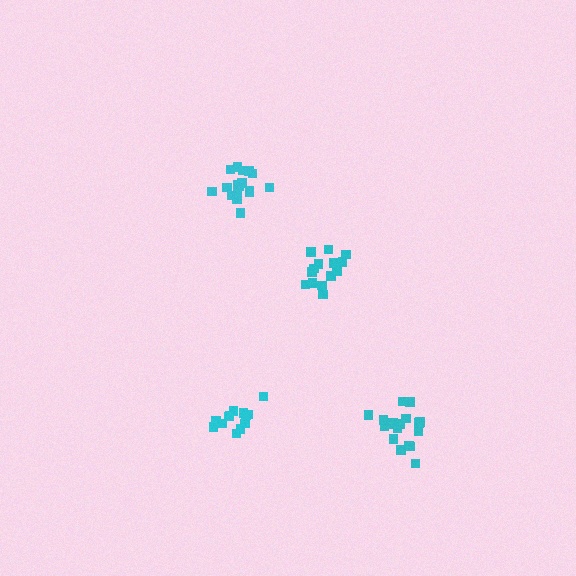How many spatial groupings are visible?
There are 4 spatial groupings.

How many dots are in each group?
Group 1: 15 dots, Group 2: 17 dots, Group 3: 18 dots, Group 4: 13 dots (63 total).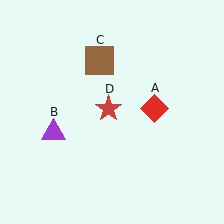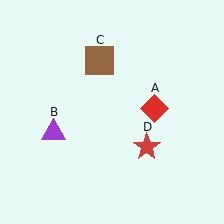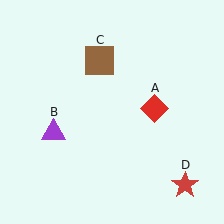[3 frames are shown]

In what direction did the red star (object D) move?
The red star (object D) moved down and to the right.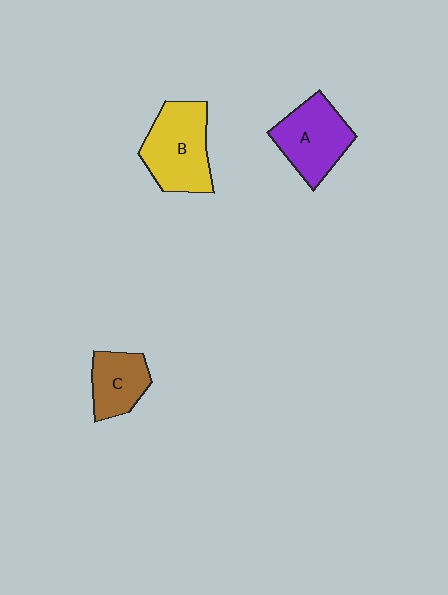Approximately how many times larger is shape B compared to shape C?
Approximately 1.6 times.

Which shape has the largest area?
Shape B (yellow).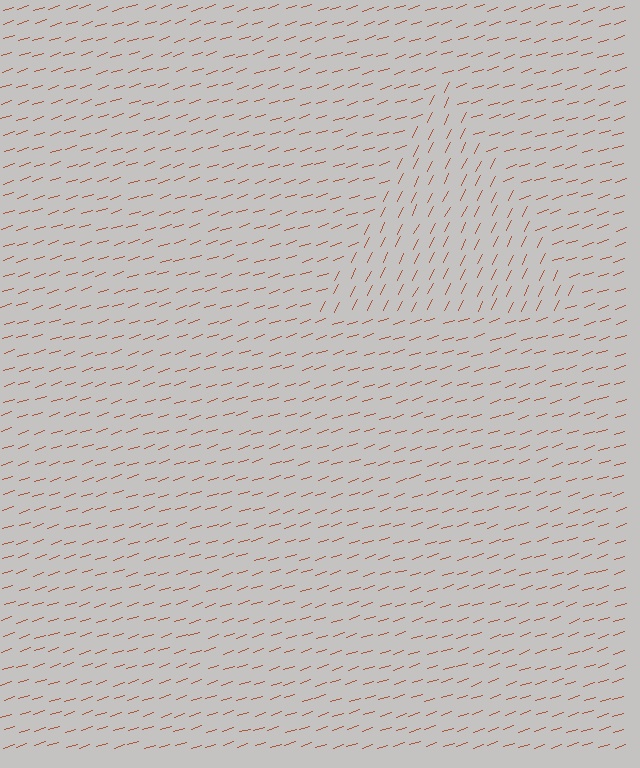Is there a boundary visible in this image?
Yes, there is a texture boundary formed by a change in line orientation.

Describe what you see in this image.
The image is filled with small brown line segments. A triangle region in the image has lines oriented differently from the surrounding lines, creating a visible texture boundary.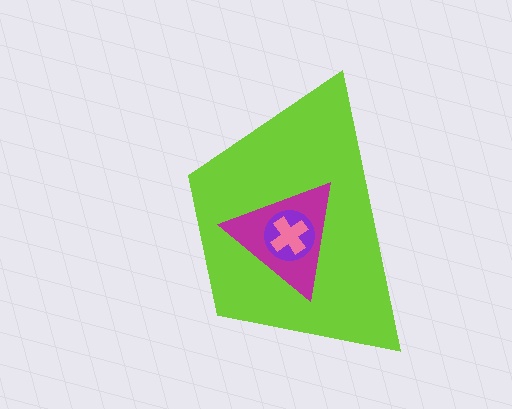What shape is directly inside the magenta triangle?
The purple circle.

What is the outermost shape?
The lime trapezoid.